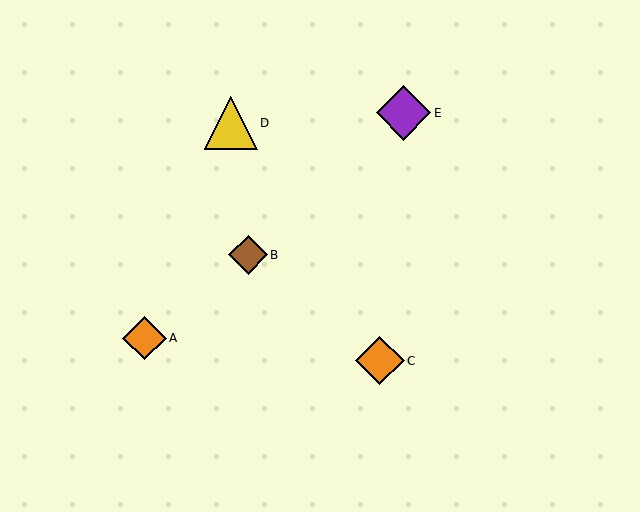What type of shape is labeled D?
Shape D is a yellow triangle.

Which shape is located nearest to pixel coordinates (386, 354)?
The orange diamond (labeled C) at (380, 361) is nearest to that location.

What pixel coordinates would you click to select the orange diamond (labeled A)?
Click at (145, 338) to select the orange diamond A.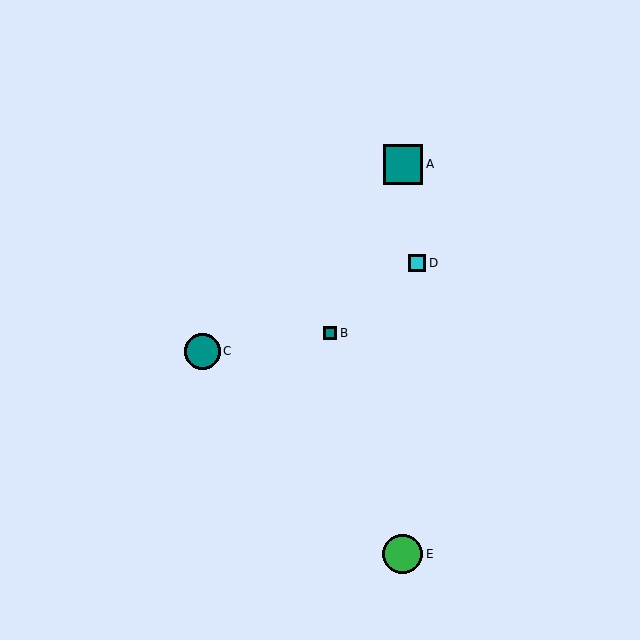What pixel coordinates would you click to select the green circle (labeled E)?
Click at (403, 554) to select the green circle E.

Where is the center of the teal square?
The center of the teal square is at (330, 333).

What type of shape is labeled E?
Shape E is a green circle.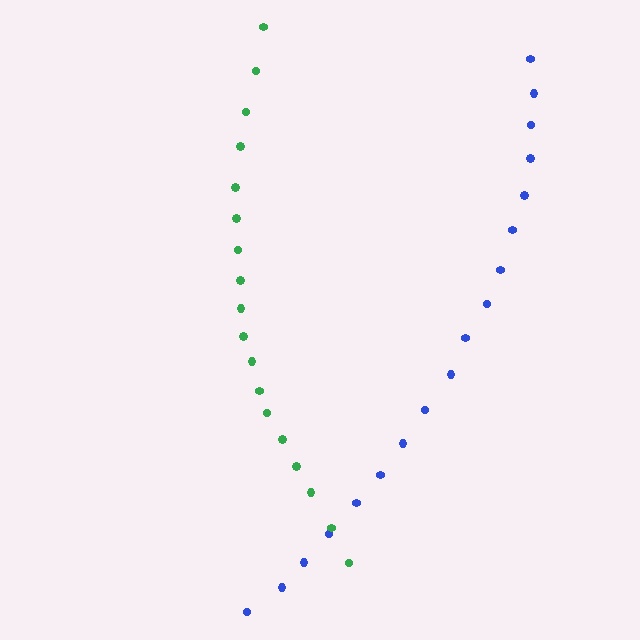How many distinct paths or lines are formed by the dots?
There are 2 distinct paths.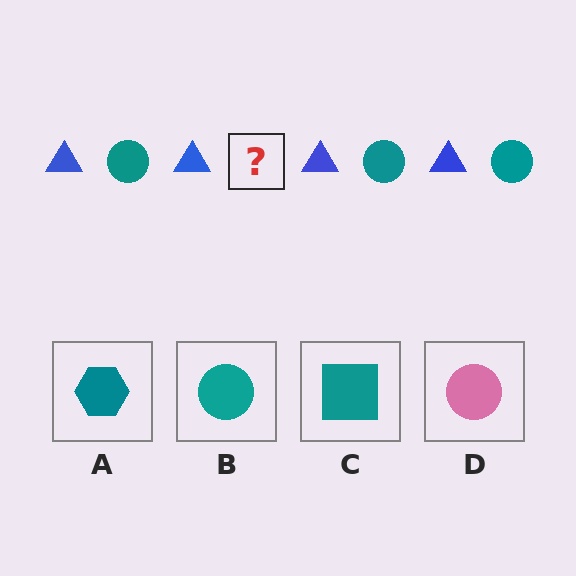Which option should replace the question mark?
Option B.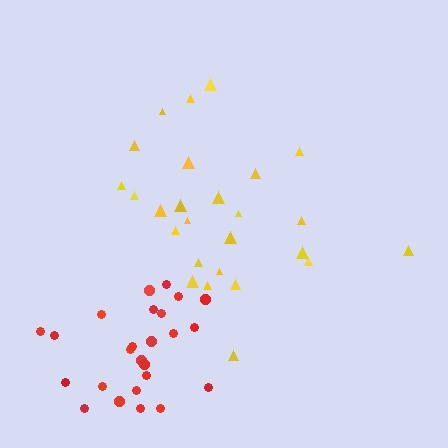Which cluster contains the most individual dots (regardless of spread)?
Yellow (26).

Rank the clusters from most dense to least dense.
red, yellow.